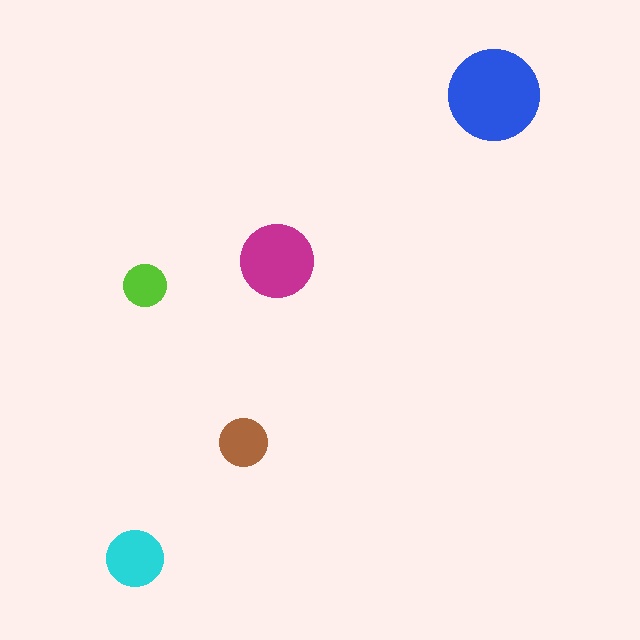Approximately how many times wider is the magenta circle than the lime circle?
About 1.5 times wider.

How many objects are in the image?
There are 5 objects in the image.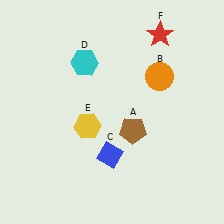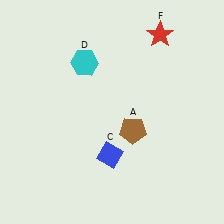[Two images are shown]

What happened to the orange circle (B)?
The orange circle (B) was removed in Image 2. It was in the top-right area of Image 1.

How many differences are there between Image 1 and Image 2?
There are 2 differences between the two images.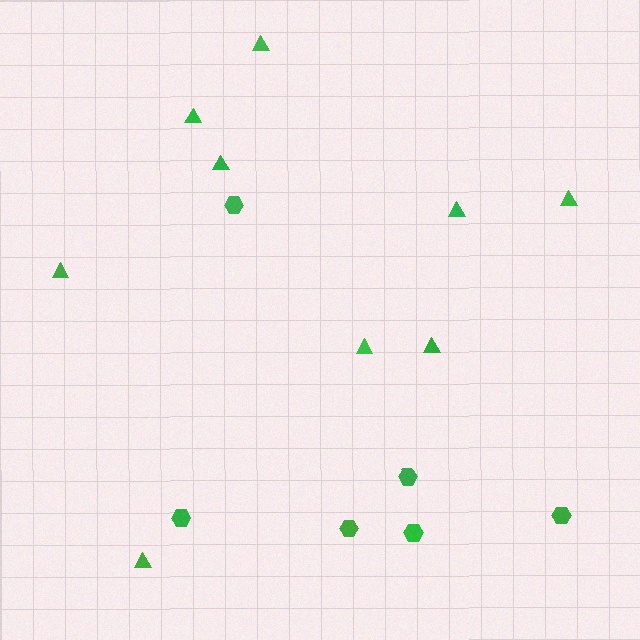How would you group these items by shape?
There are 2 groups: one group of hexagons (6) and one group of triangles (9).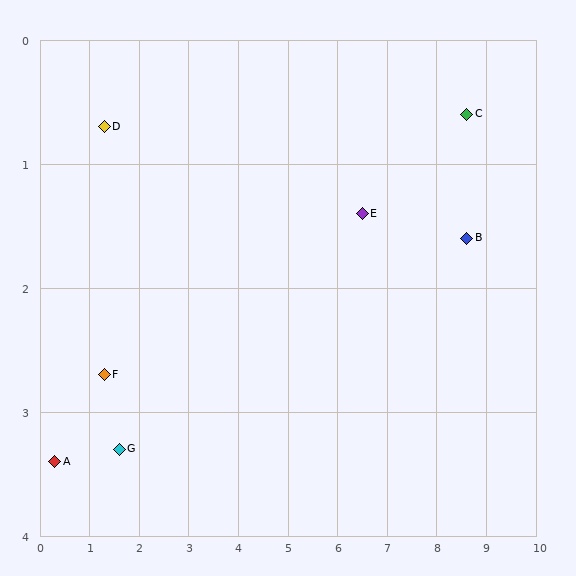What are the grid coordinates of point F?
Point F is at approximately (1.3, 2.7).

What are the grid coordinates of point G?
Point G is at approximately (1.6, 3.3).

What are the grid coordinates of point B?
Point B is at approximately (8.6, 1.6).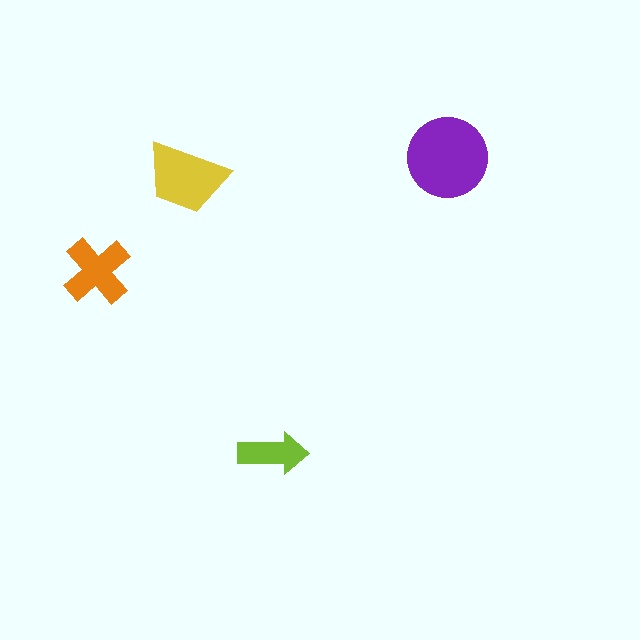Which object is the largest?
The purple circle.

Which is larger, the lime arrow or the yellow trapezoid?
The yellow trapezoid.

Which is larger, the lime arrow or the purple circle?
The purple circle.